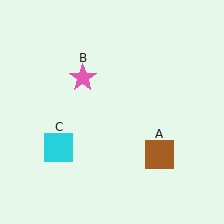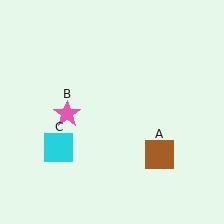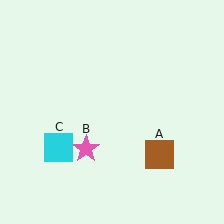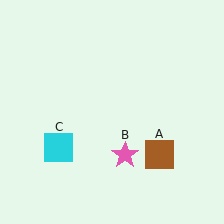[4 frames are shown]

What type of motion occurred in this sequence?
The pink star (object B) rotated counterclockwise around the center of the scene.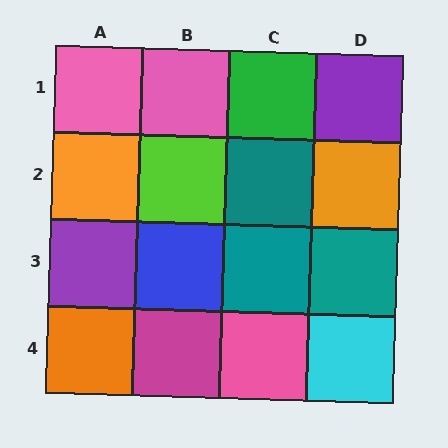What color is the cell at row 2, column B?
Lime.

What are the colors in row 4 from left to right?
Orange, magenta, pink, cyan.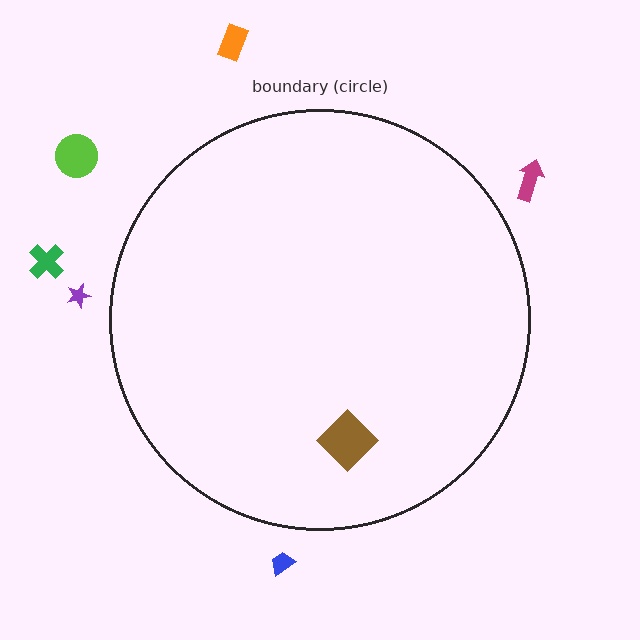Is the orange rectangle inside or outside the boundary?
Outside.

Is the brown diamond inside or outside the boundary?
Inside.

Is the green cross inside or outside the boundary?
Outside.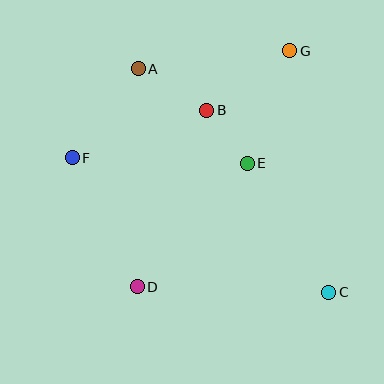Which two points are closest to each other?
Points B and E are closest to each other.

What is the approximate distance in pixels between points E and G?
The distance between E and G is approximately 120 pixels.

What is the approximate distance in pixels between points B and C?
The distance between B and C is approximately 219 pixels.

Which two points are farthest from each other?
Points A and C are farthest from each other.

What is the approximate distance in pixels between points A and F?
The distance between A and F is approximately 111 pixels.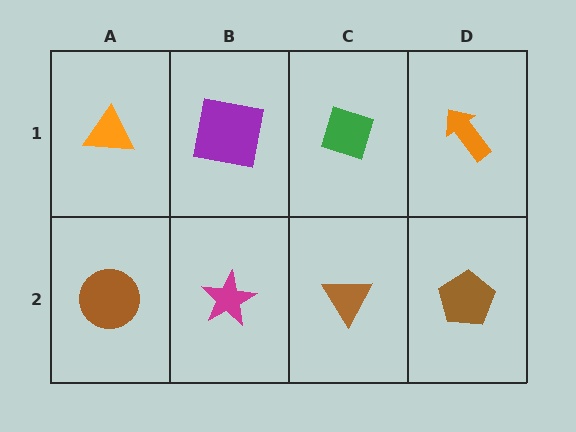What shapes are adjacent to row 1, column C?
A brown triangle (row 2, column C), a purple square (row 1, column B), an orange arrow (row 1, column D).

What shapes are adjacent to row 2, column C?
A green diamond (row 1, column C), a magenta star (row 2, column B), a brown pentagon (row 2, column D).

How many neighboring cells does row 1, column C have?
3.